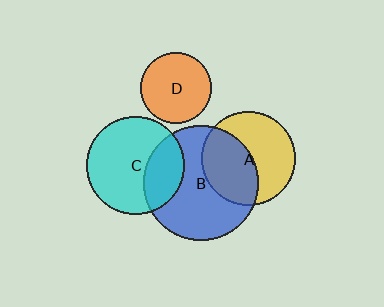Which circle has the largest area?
Circle B (blue).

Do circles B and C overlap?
Yes.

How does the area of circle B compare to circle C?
Approximately 1.4 times.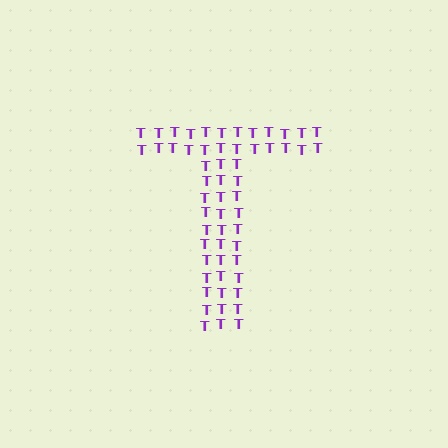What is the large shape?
The large shape is the letter T.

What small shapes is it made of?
It is made of small letter T's.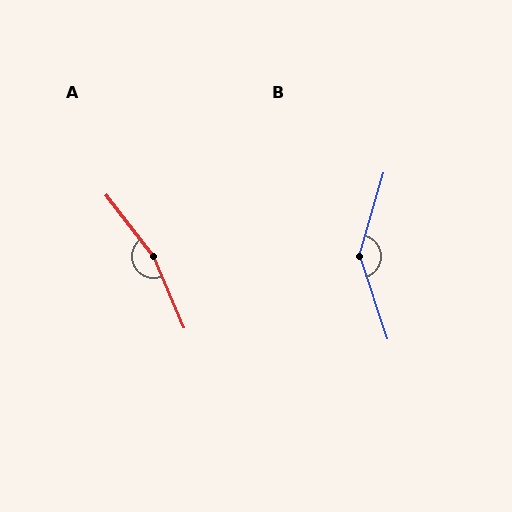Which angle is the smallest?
B, at approximately 145 degrees.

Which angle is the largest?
A, at approximately 165 degrees.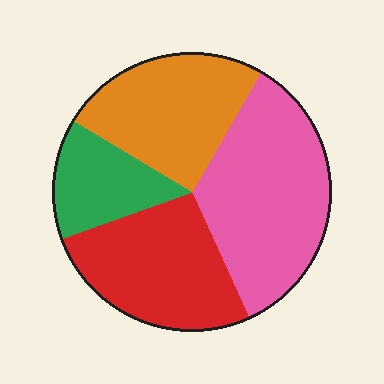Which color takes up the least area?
Green, at roughly 15%.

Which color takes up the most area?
Pink, at roughly 35%.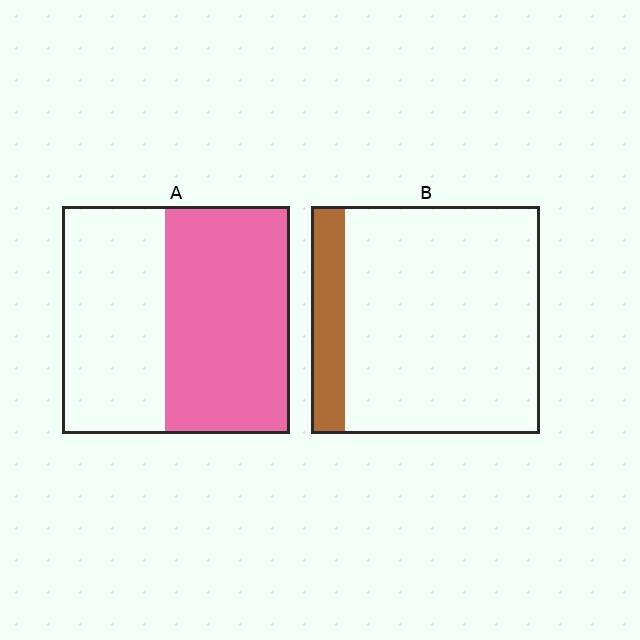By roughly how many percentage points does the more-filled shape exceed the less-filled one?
By roughly 40 percentage points (A over B).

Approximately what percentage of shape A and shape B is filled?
A is approximately 55% and B is approximately 15%.